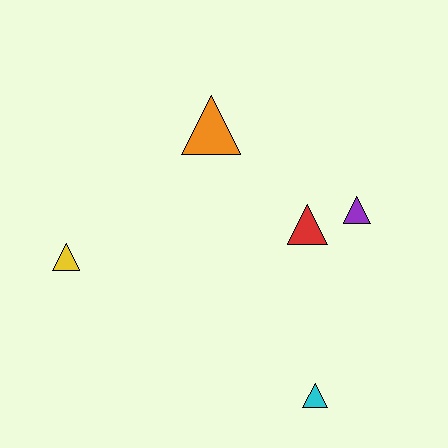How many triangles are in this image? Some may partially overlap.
There are 5 triangles.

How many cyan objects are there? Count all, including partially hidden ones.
There is 1 cyan object.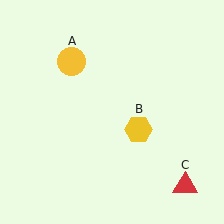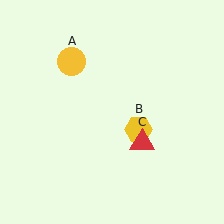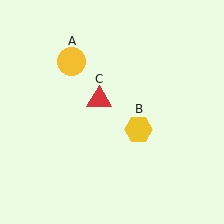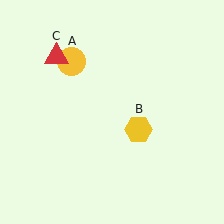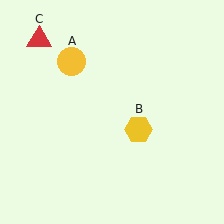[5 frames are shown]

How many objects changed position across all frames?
1 object changed position: red triangle (object C).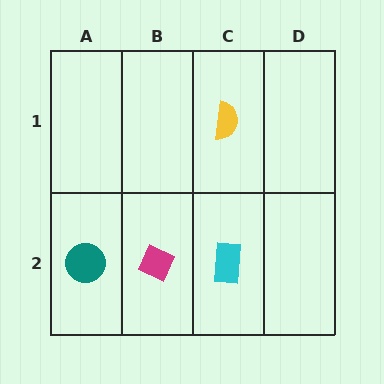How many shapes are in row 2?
3 shapes.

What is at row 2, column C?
A cyan rectangle.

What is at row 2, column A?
A teal circle.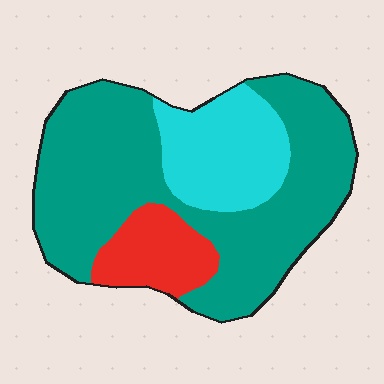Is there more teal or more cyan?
Teal.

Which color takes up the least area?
Red, at roughly 15%.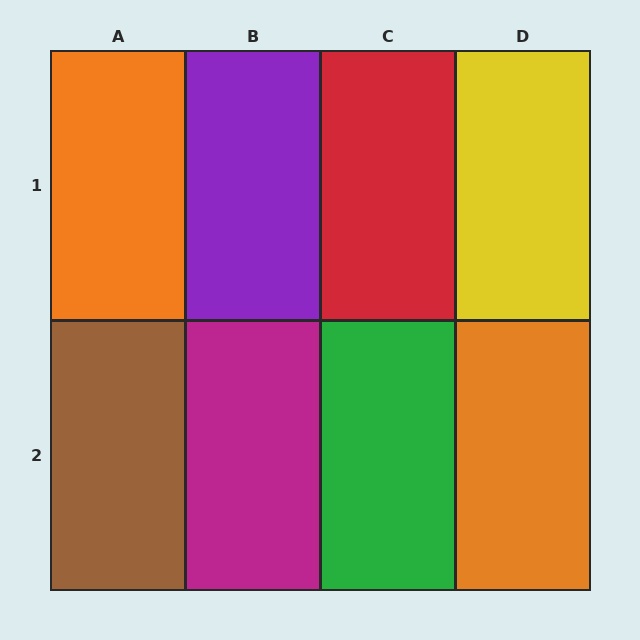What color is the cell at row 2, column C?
Green.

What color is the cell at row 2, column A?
Brown.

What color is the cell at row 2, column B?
Magenta.